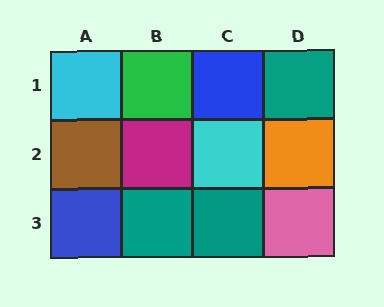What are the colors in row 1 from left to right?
Cyan, green, blue, teal.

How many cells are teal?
3 cells are teal.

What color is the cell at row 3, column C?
Teal.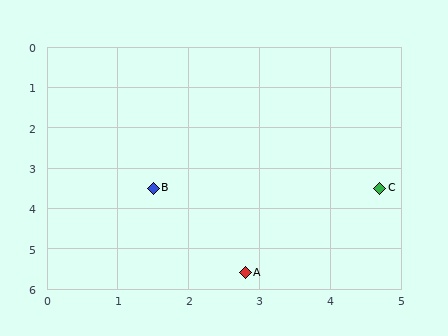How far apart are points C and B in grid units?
Points C and B are about 3.2 grid units apart.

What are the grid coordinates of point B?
Point B is at approximately (1.5, 3.5).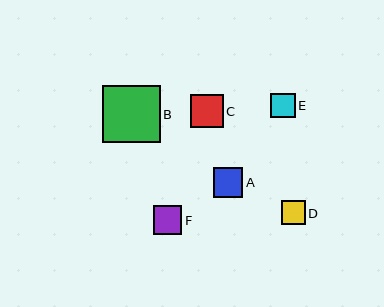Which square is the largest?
Square B is the largest with a size of approximately 58 pixels.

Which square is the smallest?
Square D is the smallest with a size of approximately 24 pixels.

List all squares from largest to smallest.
From largest to smallest: B, C, A, F, E, D.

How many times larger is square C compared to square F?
Square C is approximately 1.1 times the size of square F.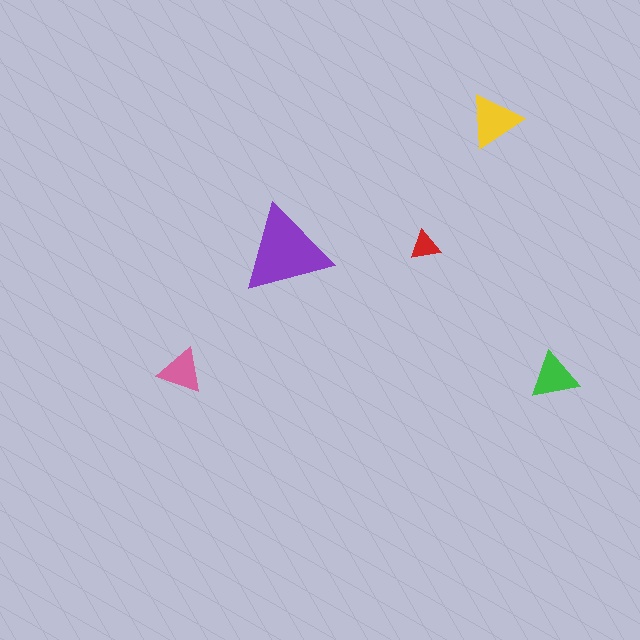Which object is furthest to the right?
The green triangle is rightmost.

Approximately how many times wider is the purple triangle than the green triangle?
About 2 times wider.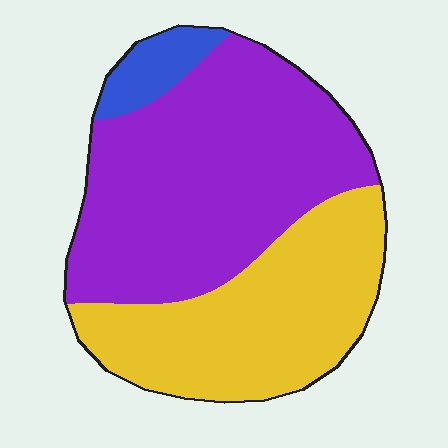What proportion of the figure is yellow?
Yellow takes up between a third and a half of the figure.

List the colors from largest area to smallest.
From largest to smallest: purple, yellow, blue.